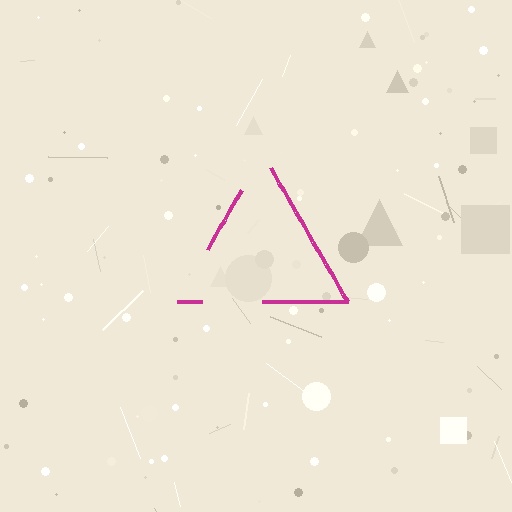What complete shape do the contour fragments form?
The contour fragments form a triangle.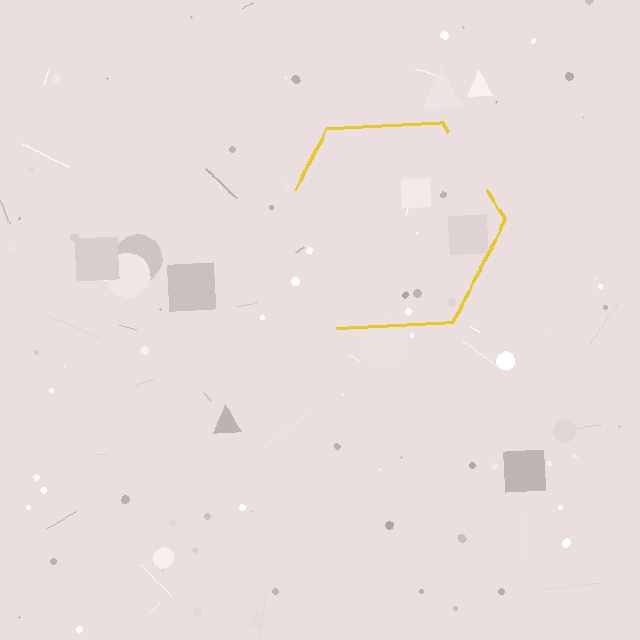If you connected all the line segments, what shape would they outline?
They would outline a hexagon.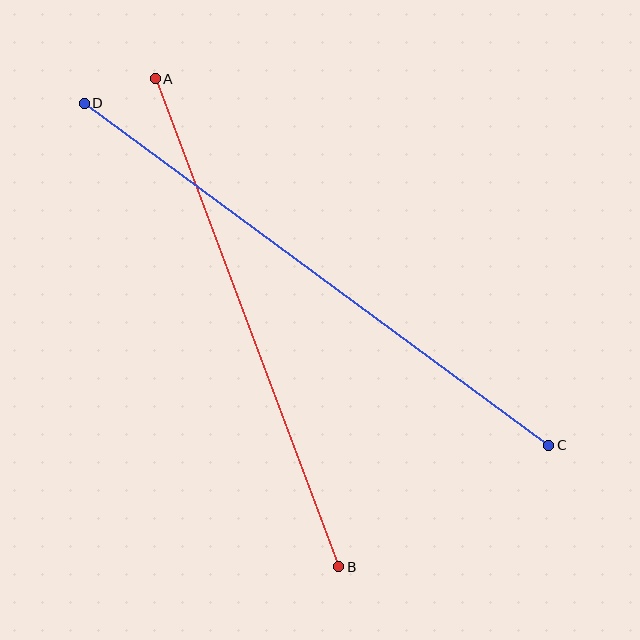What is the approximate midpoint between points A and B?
The midpoint is at approximately (247, 323) pixels.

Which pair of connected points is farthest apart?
Points C and D are farthest apart.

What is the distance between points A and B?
The distance is approximately 522 pixels.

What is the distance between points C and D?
The distance is approximately 577 pixels.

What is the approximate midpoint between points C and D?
The midpoint is at approximately (316, 274) pixels.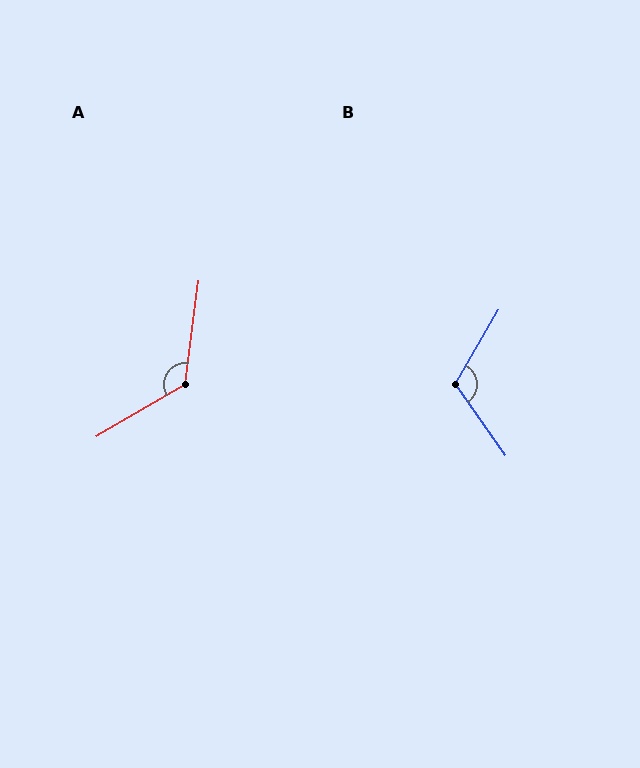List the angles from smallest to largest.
B (115°), A (128°).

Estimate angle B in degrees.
Approximately 115 degrees.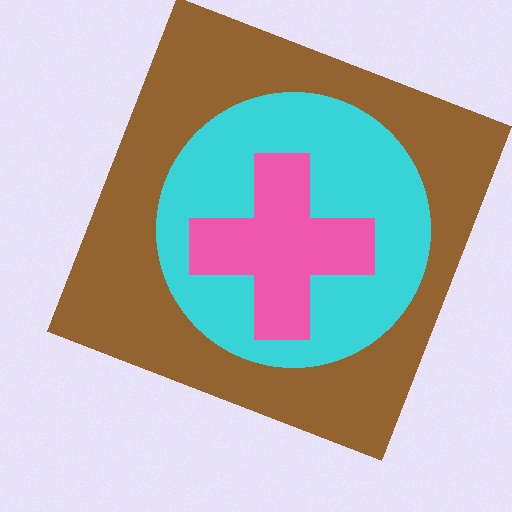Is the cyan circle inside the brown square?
Yes.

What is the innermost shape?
The pink cross.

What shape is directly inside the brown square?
The cyan circle.